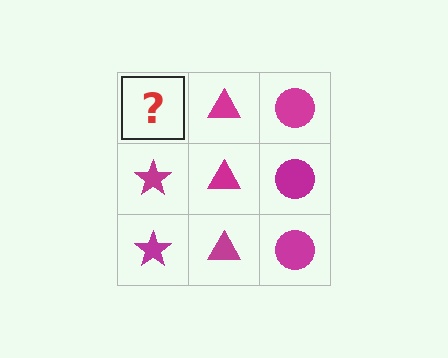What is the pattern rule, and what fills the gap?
The rule is that each column has a consistent shape. The gap should be filled with a magenta star.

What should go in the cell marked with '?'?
The missing cell should contain a magenta star.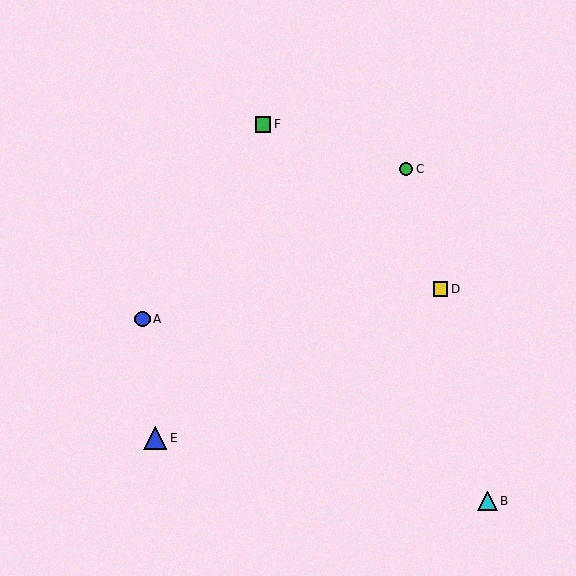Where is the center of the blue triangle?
The center of the blue triangle is at (155, 438).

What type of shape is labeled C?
Shape C is a green circle.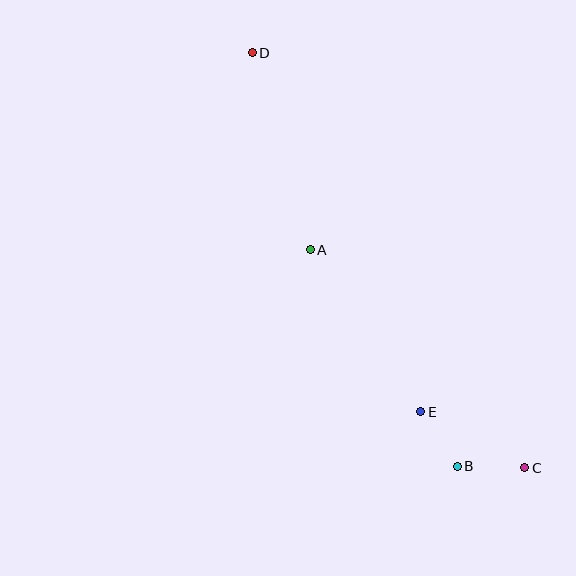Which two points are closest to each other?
Points B and E are closest to each other.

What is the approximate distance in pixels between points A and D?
The distance between A and D is approximately 205 pixels.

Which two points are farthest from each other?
Points C and D are farthest from each other.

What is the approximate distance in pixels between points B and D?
The distance between B and D is approximately 462 pixels.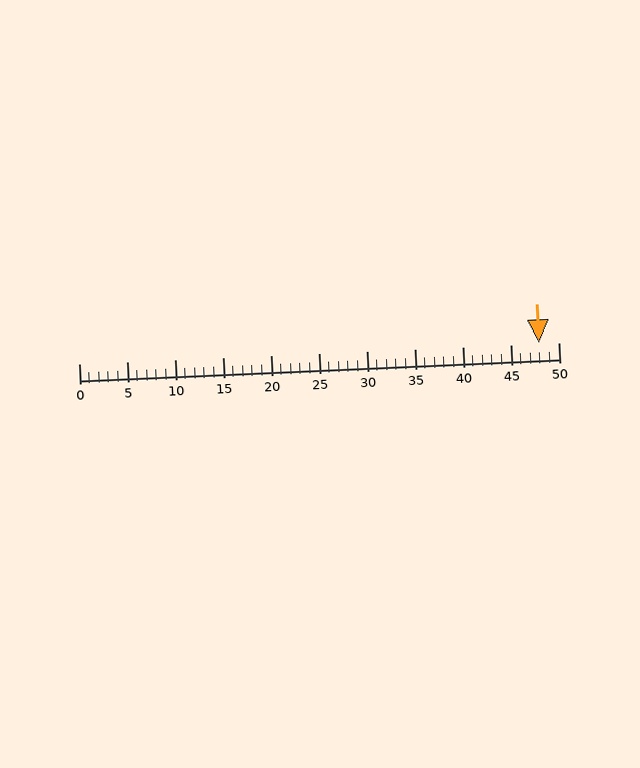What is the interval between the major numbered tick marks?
The major tick marks are spaced 5 units apart.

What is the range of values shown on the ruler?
The ruler shows values from 0 to 50.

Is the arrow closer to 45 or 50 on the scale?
The arrow is closer to 50.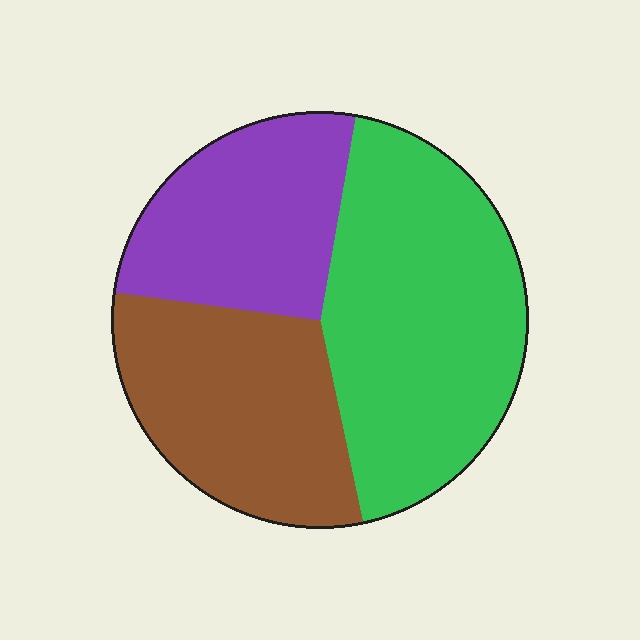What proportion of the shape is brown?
Brown covers around 30% of the shape.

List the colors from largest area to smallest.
From largest to smallest: green, brown, purple.